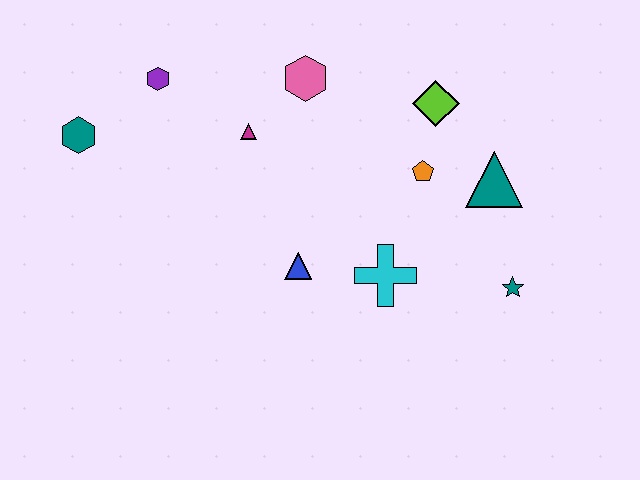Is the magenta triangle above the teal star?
Yes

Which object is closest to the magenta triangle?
The pink hexagon is closest to the magenta triangle.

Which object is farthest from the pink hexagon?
The teal star is farthest from the pink hexagon.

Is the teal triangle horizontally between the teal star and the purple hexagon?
Yes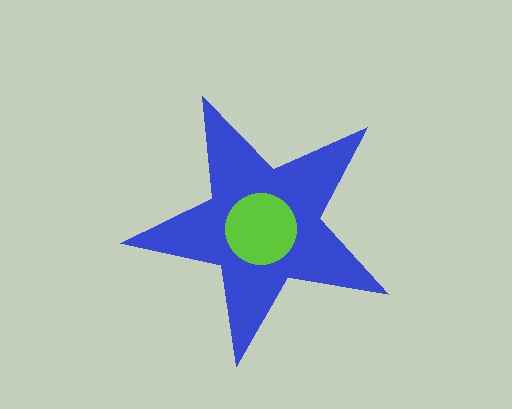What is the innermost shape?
The lime circle.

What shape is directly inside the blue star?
The lime circle.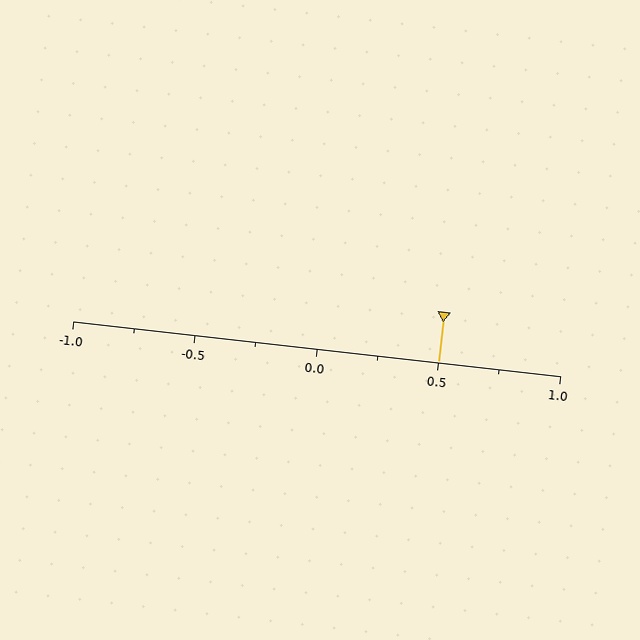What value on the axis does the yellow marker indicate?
The marker indicates approximately 0.5.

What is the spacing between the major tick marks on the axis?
The major ticks are spaced 0.5 apart.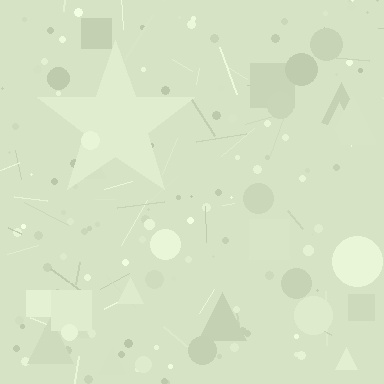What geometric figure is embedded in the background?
A star is embedded in the background.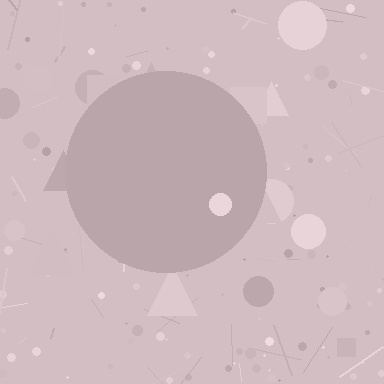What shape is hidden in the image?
A circle is hidden in the image.